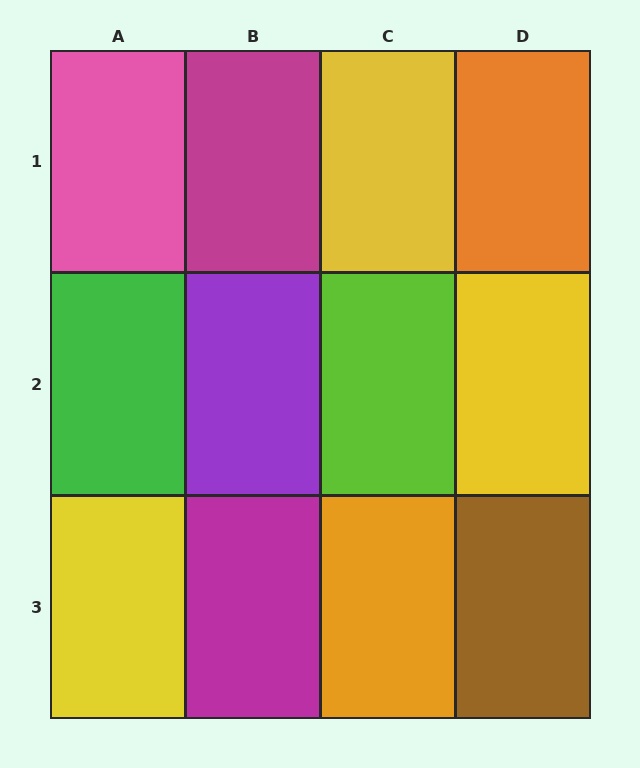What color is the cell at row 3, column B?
Magenta.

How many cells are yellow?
3 cells are yellow.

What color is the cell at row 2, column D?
Yellow.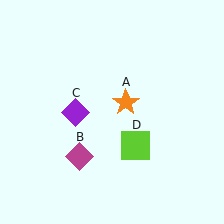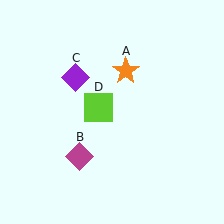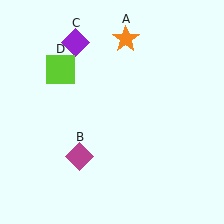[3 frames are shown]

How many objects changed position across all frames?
3 objects changed position: orange star (object A), purple diamond (object C), lime square (object D).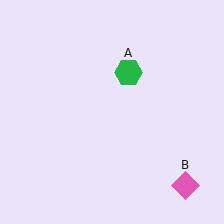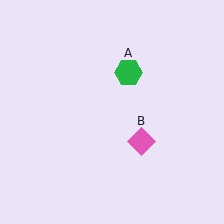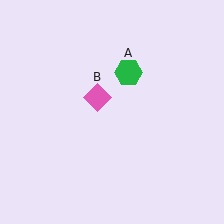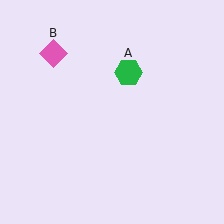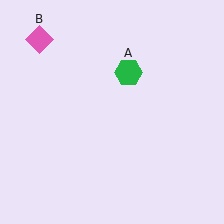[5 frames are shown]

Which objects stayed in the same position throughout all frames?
Green hexagon (object A) remained stationary.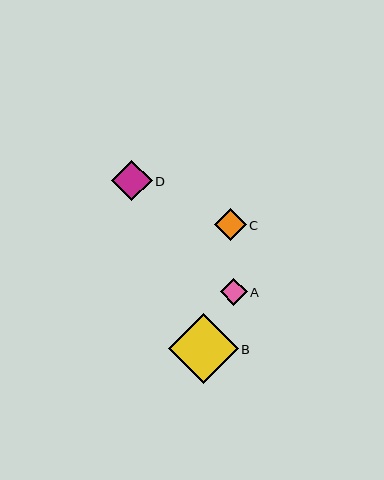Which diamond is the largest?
Diamond B is the largest with a size of approximately 70 pixels.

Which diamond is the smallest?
Diamond A is the smallest with a size of approximately 27 pixels.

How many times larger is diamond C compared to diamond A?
Diamond C is approximately 1.2 times the size of diamond A.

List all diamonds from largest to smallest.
From largest to smallest: B, D, C, A.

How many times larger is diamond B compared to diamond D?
Diamond B is approximately 1.7 times the size of diamond D.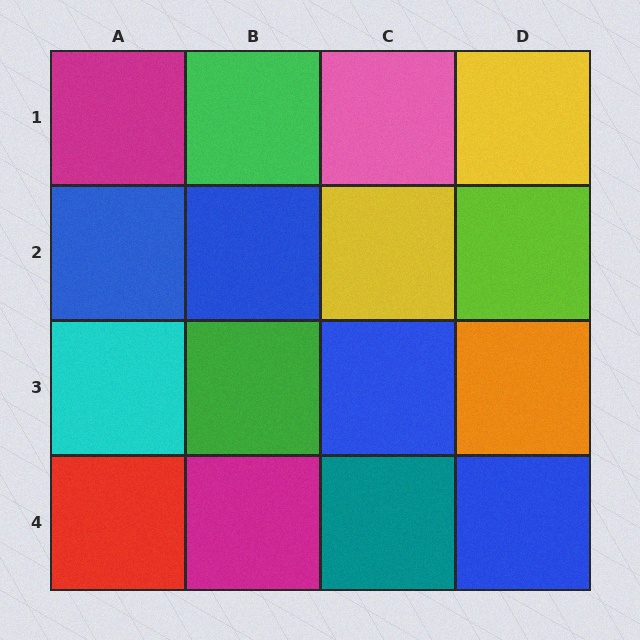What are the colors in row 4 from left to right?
Red, magenta, teal, blue.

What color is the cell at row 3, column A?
Cyan.